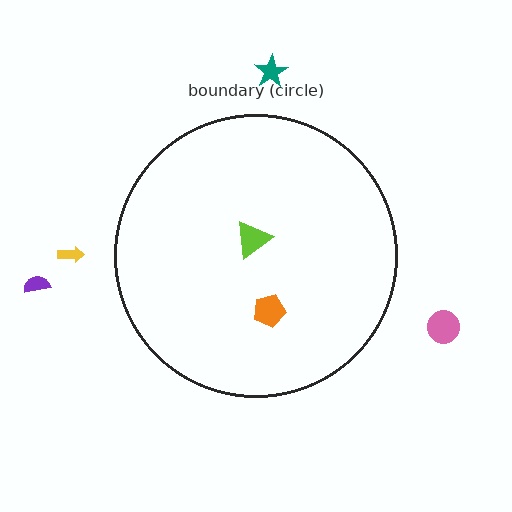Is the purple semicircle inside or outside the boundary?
Outside.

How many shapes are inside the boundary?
2 inside, 4 outside.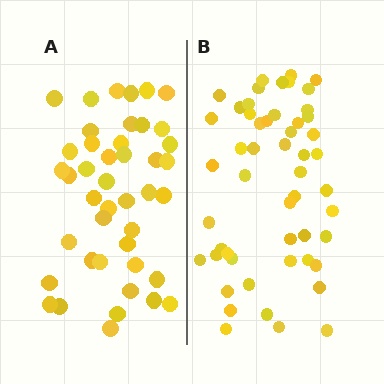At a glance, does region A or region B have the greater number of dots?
Region B (the right region) has more dots.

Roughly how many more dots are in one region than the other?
Region B has roughly 8 or so more dots than region A.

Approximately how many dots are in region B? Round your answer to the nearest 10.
About 50 dots. (The exact count is 52, which rounds to 50.)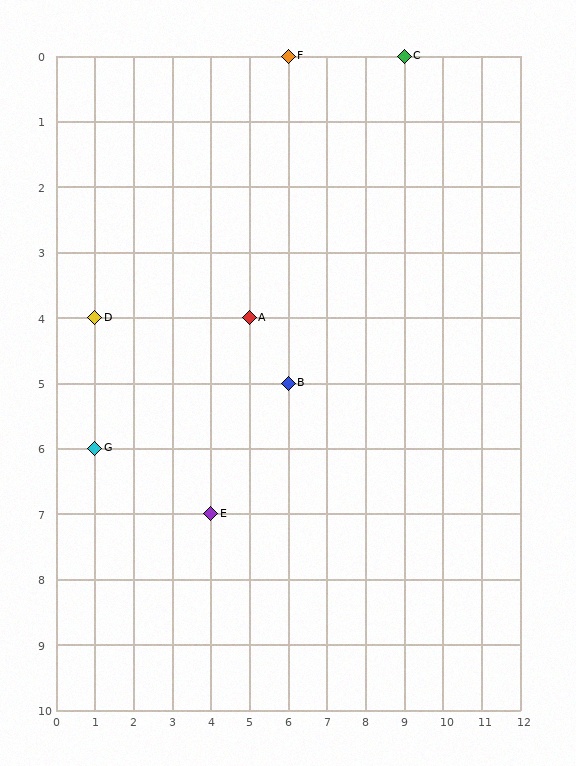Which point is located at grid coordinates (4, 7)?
Point E is at (4, 7).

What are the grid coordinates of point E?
Point E is at grid coordinates (4, 7).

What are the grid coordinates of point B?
Point B is at grid coordinates (6, 5).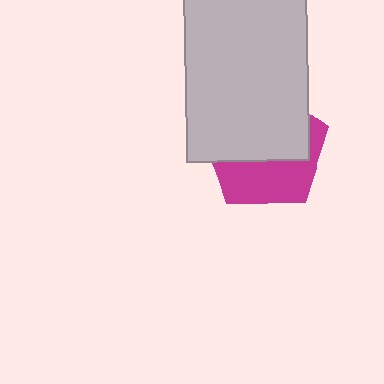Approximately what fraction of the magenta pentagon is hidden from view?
Roughly 59% of the magenta pentagon is hidden behind the light gray rectangle.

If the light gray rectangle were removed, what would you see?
You would see the complete magenta pentagon.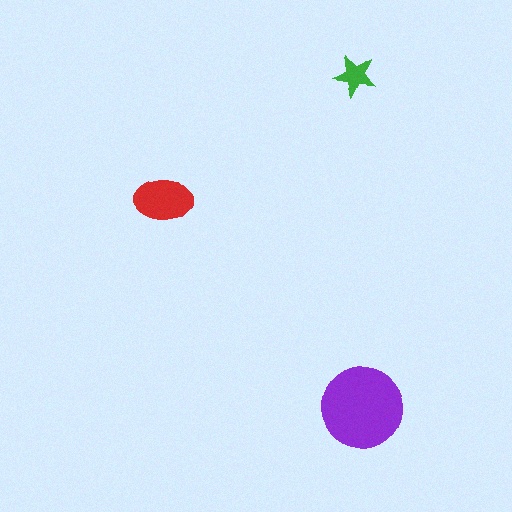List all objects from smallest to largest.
The green star, the red ellipse, the purple circle.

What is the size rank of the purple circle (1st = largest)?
1st.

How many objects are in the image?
There are 3 objects in the image.